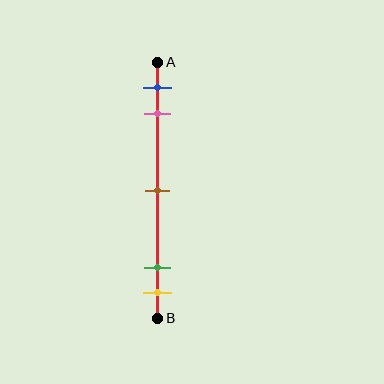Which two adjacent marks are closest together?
The green and yellow marks are the closest adjacent pair.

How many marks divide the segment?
There are 5 marks dividing the segment.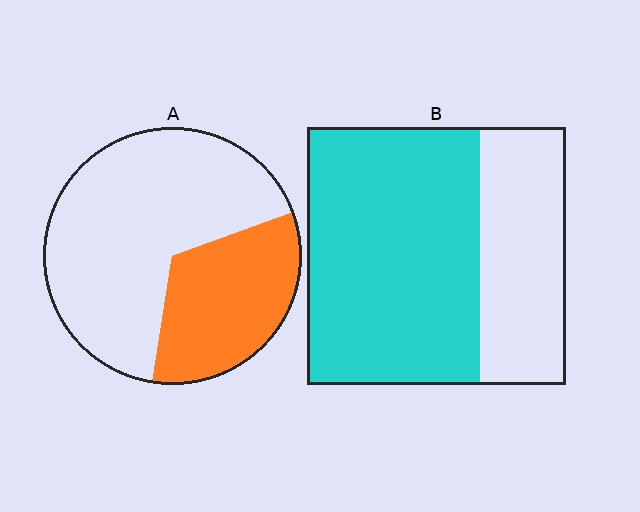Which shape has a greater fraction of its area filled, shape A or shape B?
Shape B.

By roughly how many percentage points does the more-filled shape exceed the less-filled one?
By roughly 35 percentage points (B over A).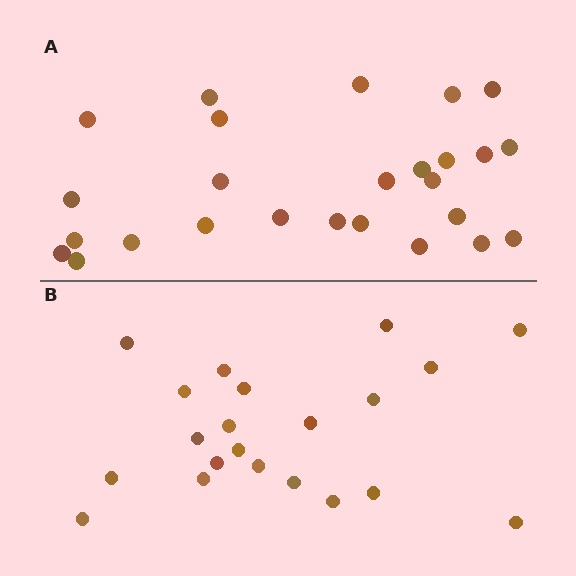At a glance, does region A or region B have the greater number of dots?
Region A (the top region) has more dots.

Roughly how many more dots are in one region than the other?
Region A has about 5 more dots than region B.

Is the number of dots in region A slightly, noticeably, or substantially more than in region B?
Region A has only slightly more — the two regions are fairly close. The ratio is roughly 1.2 to 1.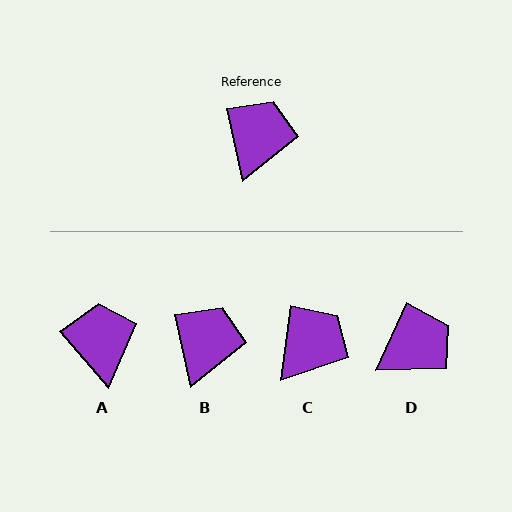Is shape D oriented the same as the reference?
No, it is off by about 37 degrees.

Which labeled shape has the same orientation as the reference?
B.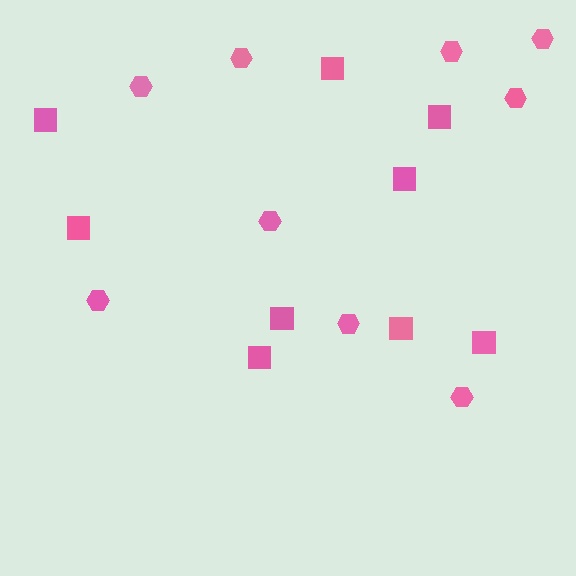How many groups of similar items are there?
There are 2 groups: one group of squares (9) and one group of hexagons (9).